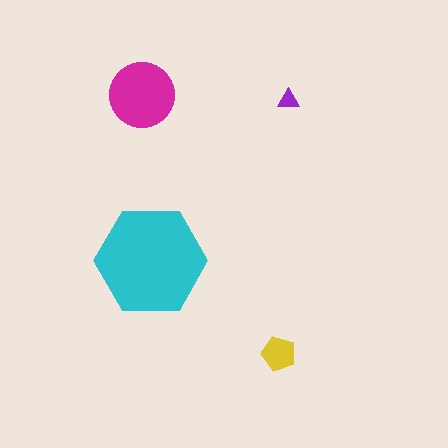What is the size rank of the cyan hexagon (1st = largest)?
1st.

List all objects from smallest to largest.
The purple triangle, the yellow pentagon, the magenta circle, the cyan hexagon.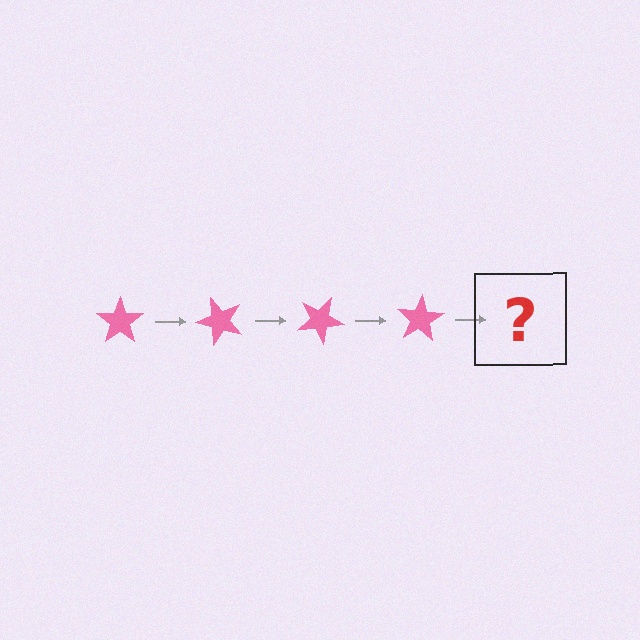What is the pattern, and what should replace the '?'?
The pattern is that the star rotates 50 degrees each step. The '?' should be a pink star rotated 200 degrees.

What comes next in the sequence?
The next element should be a pink star rotated 200 degrees.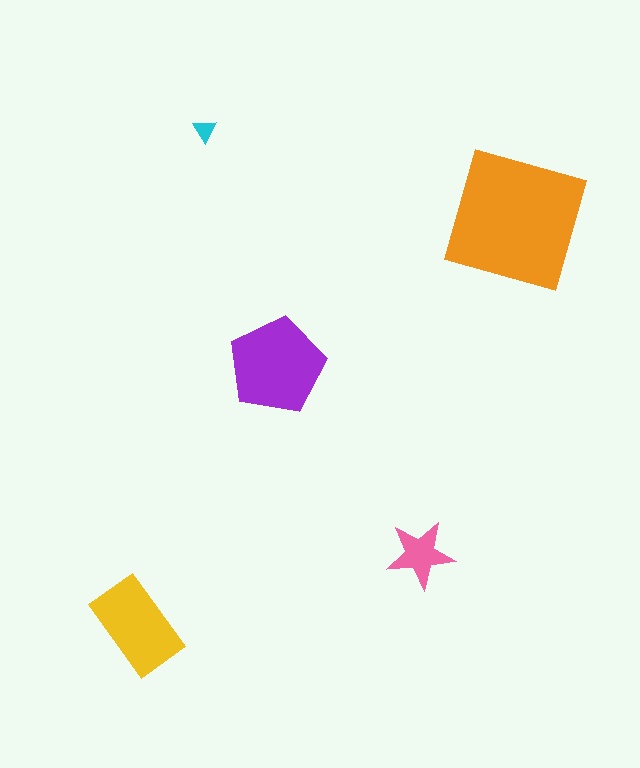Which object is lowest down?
The yellow rectangle is bottommost.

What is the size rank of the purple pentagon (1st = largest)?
2nd.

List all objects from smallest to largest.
The cyan triangle, the pink star, the yellow rectangle, the purple pentagon, the orange square.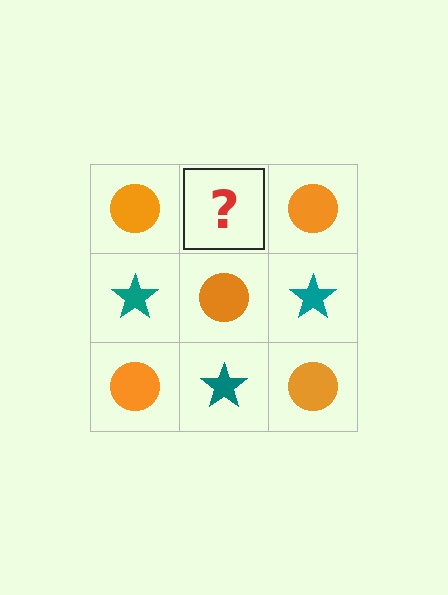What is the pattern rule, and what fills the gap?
The rule is that it alternates orange circle and teal star in a checkerboard pattern. The gap should be filled with a teal star.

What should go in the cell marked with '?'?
The missing cell should contain a teal star.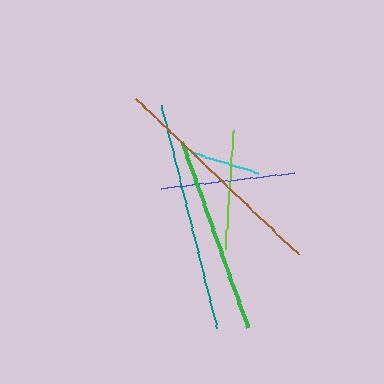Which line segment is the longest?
The teal line is the longest at approximately 231 pixels.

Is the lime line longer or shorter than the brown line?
The brown line is longer than the lime line.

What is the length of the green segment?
The green segment is approximately 198 pixels long.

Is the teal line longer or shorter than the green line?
The teal line is longer than the green line.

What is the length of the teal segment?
The teal segment is approximately 231 pixels long.